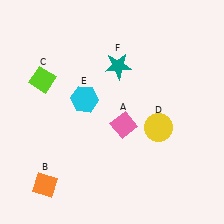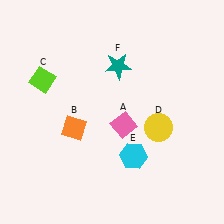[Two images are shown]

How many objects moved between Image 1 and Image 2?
2 objects moved between the two images.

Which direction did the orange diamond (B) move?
The orange diamond (B) moved up.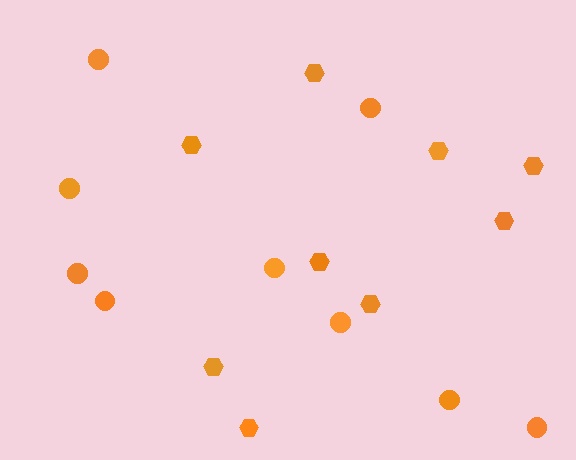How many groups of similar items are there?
There are 2 groups: one group of hexagons (9) and one group of circles (9).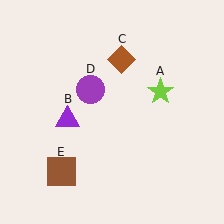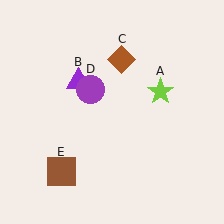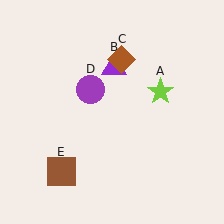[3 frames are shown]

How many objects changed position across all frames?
1 object changed position: purple triangle (object B).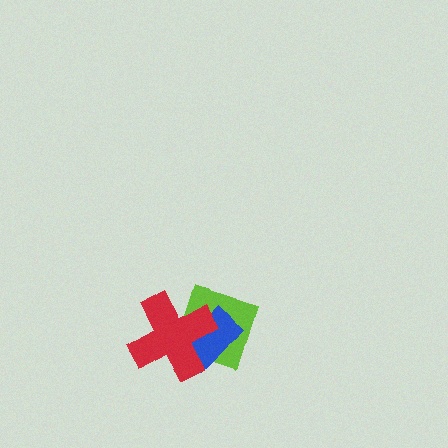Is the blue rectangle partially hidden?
Yes, it is partially covered by another shape.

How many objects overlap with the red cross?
2 objects overlap with the red cross.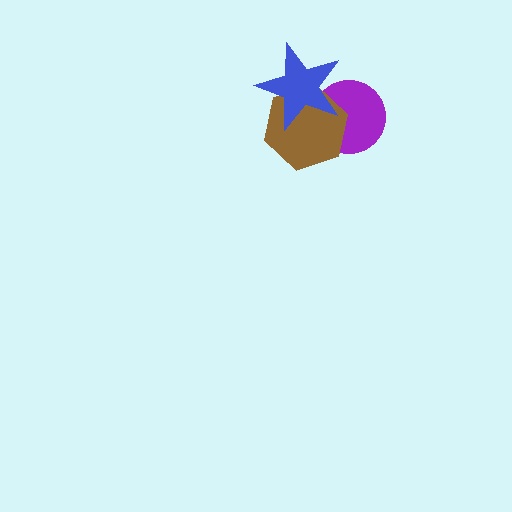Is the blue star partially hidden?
No, no other shape covers it.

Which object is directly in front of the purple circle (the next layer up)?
The brown hexagon is directly in front of the purple circle.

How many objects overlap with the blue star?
2 objects overlap with the blue star.